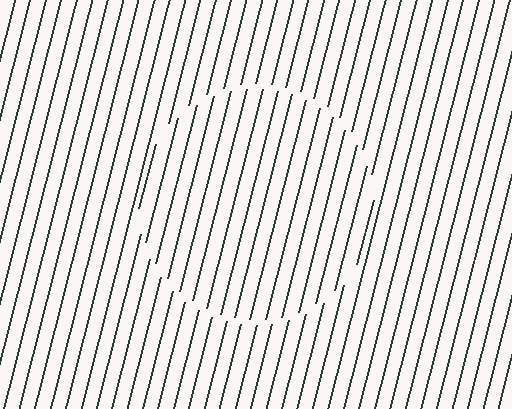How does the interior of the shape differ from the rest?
The interior of the shape contains the same grating, shifted by half a period — the contour is defined by the phase discontinuity where line-ends from the inner and outer gratings abut.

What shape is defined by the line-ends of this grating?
An illusory circle. The interior of the shape contains the same grating, shifted by half a period — the contour is defined by the phase discontinuity where line-ends from the inner and outer gratings abut.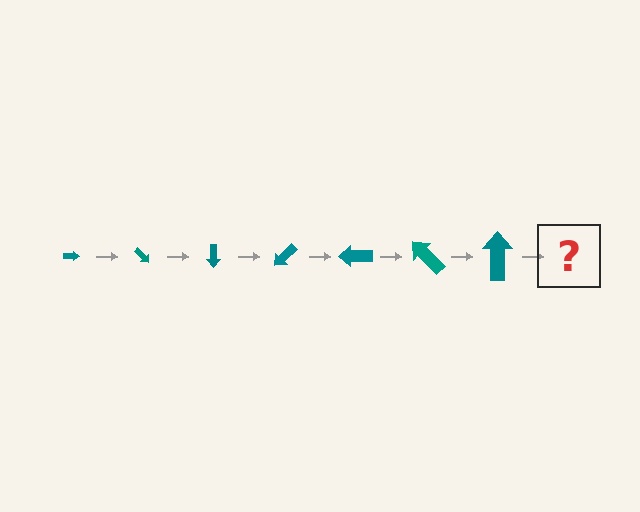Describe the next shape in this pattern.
It should be an arrow, larger than the previous one and rotated 315 degrees from the start.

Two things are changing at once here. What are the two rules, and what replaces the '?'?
The two rules are that the arrow grows larger each step and it rotates 45 degrees each step. The '?' should be an arrow, larger than the previous one and rotated 315 degrees from the start.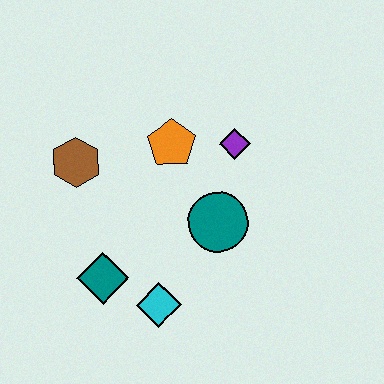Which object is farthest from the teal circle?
The brown hexagon is farthest from the teal circle.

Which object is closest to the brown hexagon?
The orange pentagon is closest to the brown hexagon.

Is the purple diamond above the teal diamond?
Yes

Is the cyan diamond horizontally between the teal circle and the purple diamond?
No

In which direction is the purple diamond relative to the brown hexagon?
The purple diamond is to the right of the brown hexagon.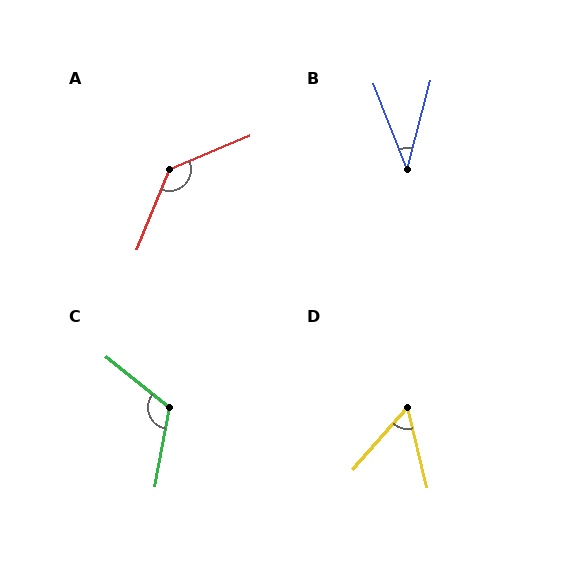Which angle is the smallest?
B, at approximately 36 degrees.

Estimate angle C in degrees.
Approximately 118 degrees.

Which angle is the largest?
A, at approximately 135 degrees.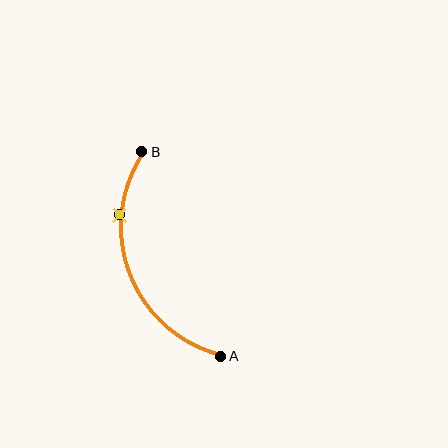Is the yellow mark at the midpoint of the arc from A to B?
No. The yellow mark lies on the arc but is closer to endpoint B. The arc midpoint would be at the point on the curve equidistant along the arc from both A and B.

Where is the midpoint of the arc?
The arc midpoint is the point on the curve farthest from the straight line joining A and B. It sits to the left of that line.